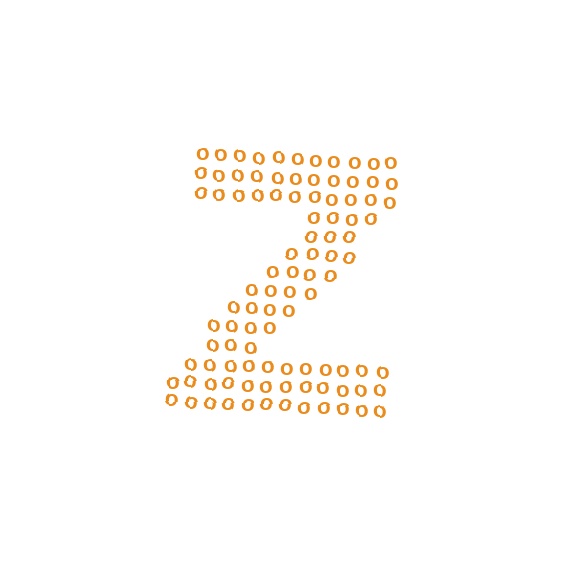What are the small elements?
The small elements are letter O's.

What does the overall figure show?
The overall figure shows the letter Z.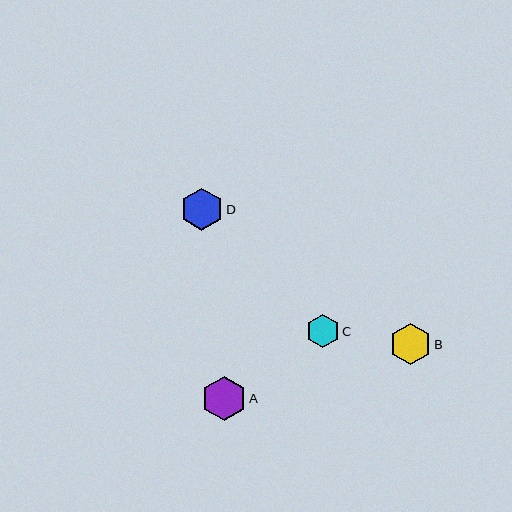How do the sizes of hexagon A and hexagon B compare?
Hexagon A and hexagon B are approximately the same size.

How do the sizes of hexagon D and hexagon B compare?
Hexagon D and hexagon B are approximately the same size.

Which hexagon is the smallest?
Hexagon C is the smallest with a size of approximately 33 pixels.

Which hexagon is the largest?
Hexagon A is the largest with a size of approximately 44 pixels.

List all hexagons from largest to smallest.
From largest to smallest: A, D, B, C.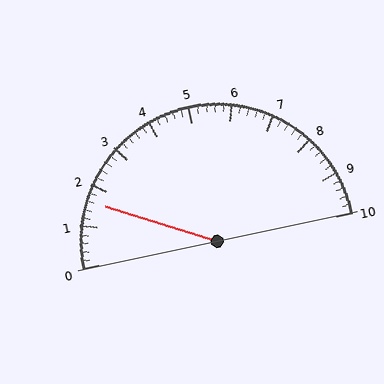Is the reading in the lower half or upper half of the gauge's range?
The reading is in the lower half of the range (0 to 10).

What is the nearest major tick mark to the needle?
The nearest major tick mark is 2.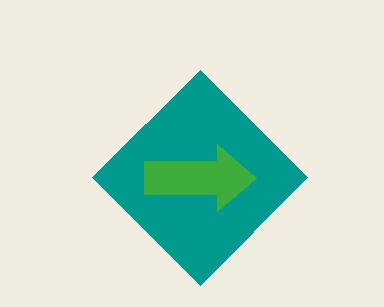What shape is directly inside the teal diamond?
The green arrow.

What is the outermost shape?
The teal diamond.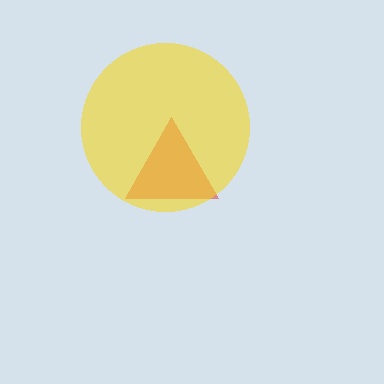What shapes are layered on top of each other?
The layered shapes are: a red triangle, a yellow circle.